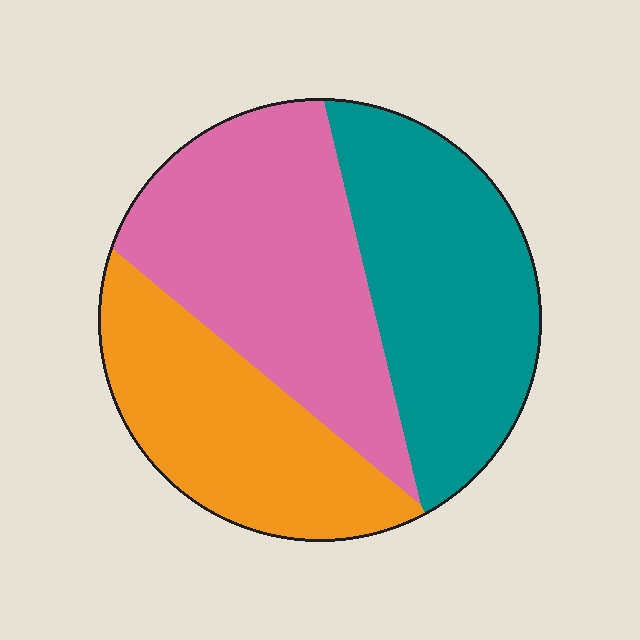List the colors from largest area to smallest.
From largest to smallest: pink, teal, orange.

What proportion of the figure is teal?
Teal takes up between a quarter and a half of the figure.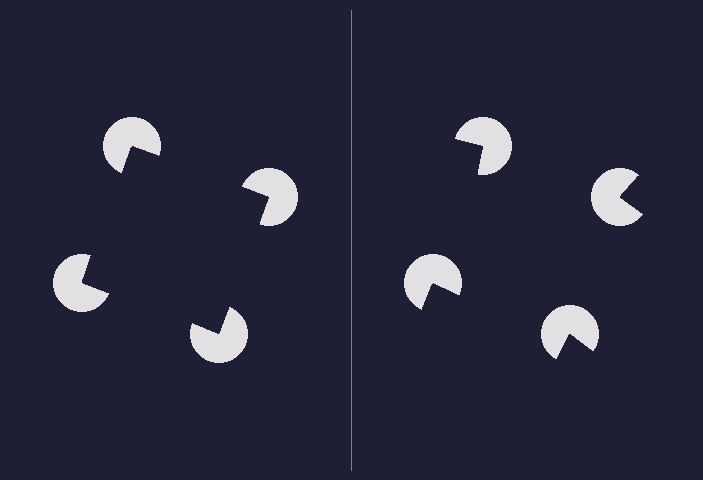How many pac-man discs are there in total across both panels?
8 — 4 on each side.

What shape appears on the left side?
An illusory square.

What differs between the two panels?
The pac-man discs are positioned identically on both sides; only the wedge orientations differ. On the left they align to a square; on the right they are misaligned.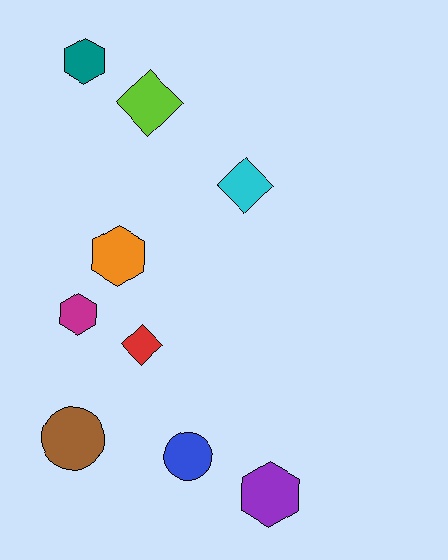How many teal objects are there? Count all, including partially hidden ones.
There is 1 teal object.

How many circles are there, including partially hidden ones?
There are 2 circles.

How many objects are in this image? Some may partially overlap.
There are 9 objects.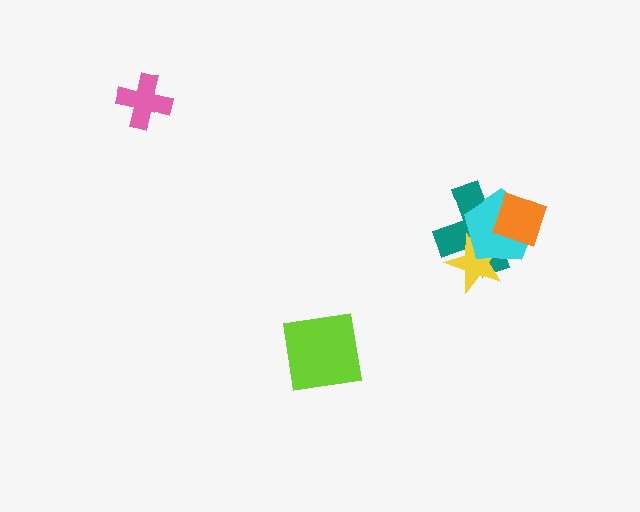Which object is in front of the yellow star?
The cyan pentagon is in front of the yellow star.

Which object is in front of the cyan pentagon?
The orange diamond is in front of the cyan pentagon.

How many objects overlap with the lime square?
0 objects overlap with the lime square.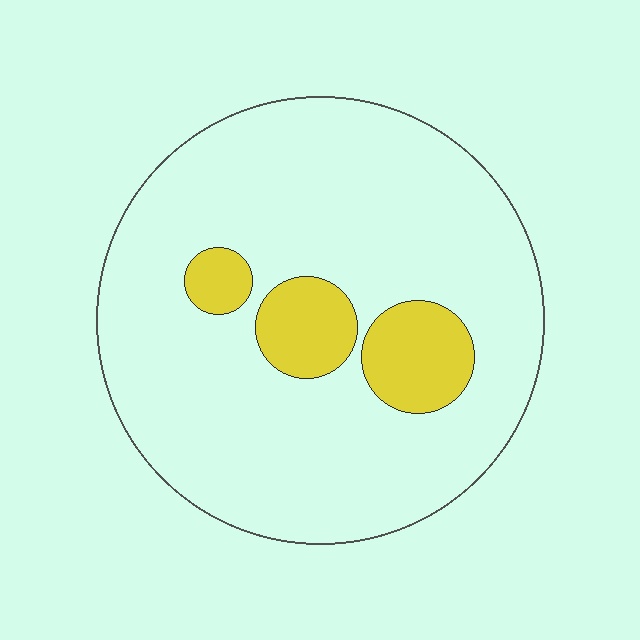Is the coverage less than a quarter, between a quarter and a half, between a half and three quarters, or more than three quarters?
Less than a quarter.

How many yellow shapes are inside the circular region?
3.